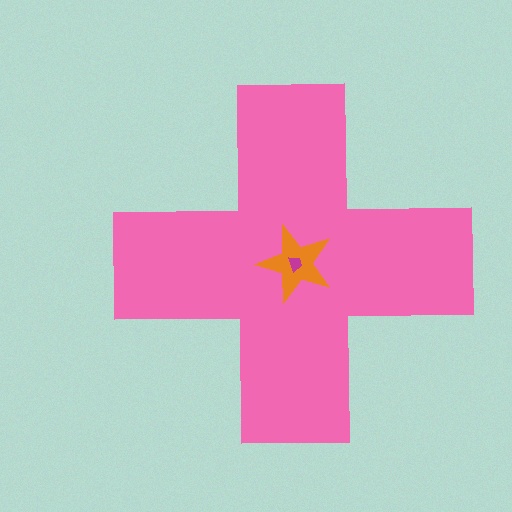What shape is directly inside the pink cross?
The orange star.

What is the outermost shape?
The pink cross.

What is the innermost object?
The magenta trapezoid.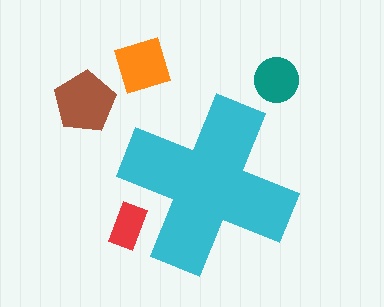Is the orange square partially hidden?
No, the orange square is fully visible.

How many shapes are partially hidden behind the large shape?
1 shape is partially hidden.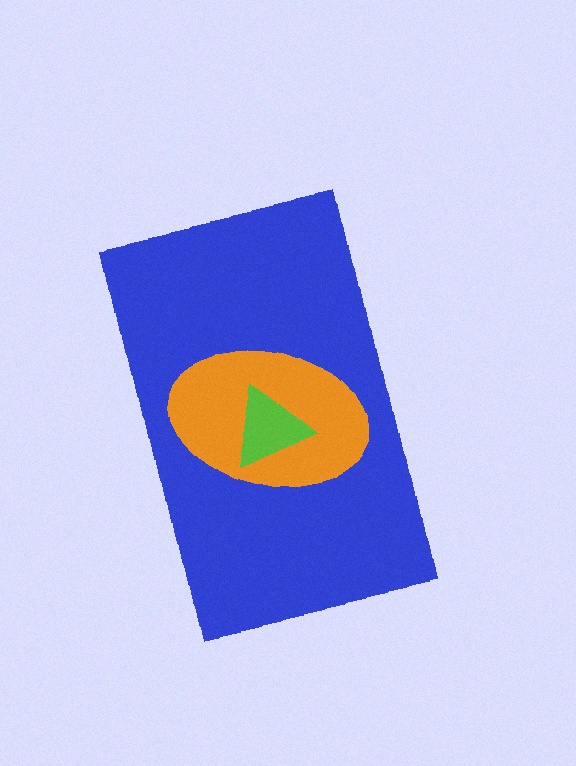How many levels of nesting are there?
3.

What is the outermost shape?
The blue rectangle.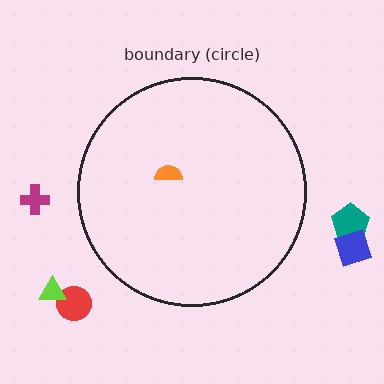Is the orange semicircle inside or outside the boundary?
Inside.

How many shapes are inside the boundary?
1 inside, 5 outside.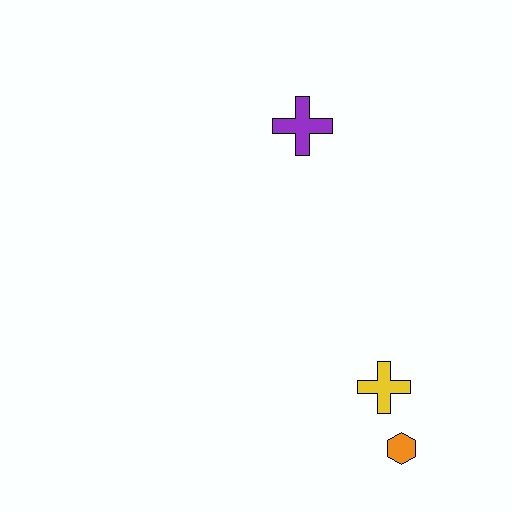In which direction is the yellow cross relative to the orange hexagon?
The yellow cross is above the orange hexagon.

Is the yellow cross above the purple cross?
No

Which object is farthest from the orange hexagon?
The purple cross is farthest from the orange hexagon.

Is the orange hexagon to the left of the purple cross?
No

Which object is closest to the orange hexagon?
The yellow cross is closest to the orange hexagon.